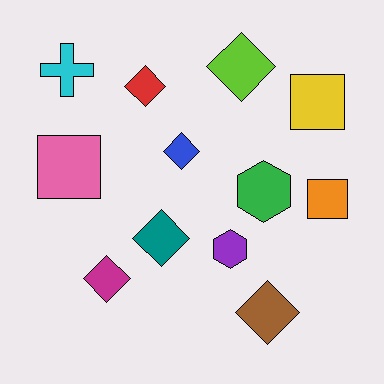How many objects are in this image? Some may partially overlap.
There are 12 objects.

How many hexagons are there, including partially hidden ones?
There are 2 hexagons.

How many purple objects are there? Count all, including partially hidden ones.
There is 1 purple object.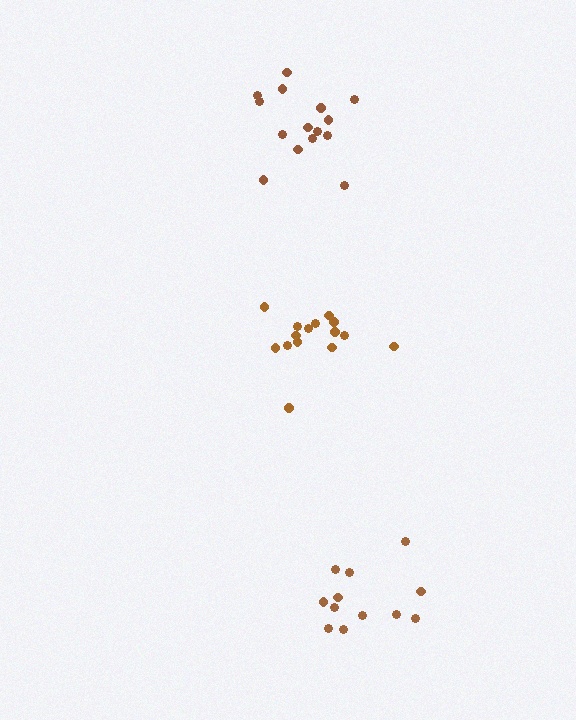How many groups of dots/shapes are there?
There are 3 groups.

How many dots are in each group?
Group 1: 15 dots, Group 2: 12 dots, Group 3: 15 dots (42 total).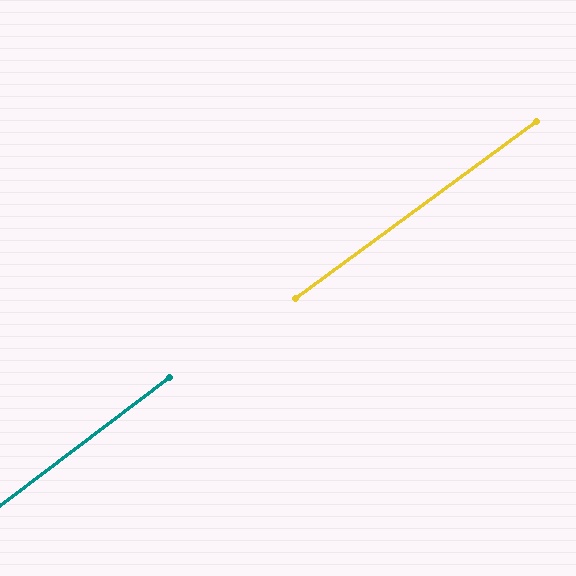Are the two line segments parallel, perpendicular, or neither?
Parallel — their directions differ by only 0.8°.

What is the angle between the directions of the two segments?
Approximately 1 degree.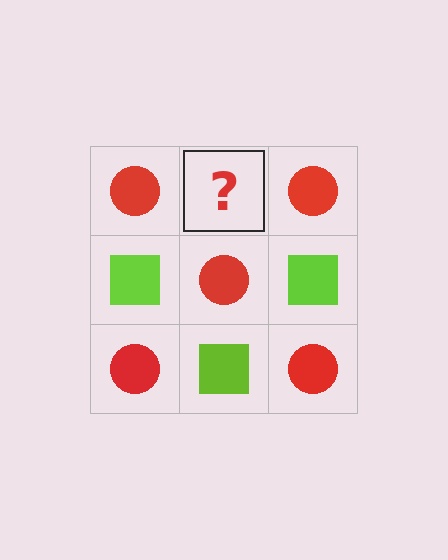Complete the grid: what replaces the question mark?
The question mark should be replaced with a lime square.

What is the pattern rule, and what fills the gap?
The rule is that it alternates red circle and lime square in a checkerboard pattern. The gap should be filled with a lime square.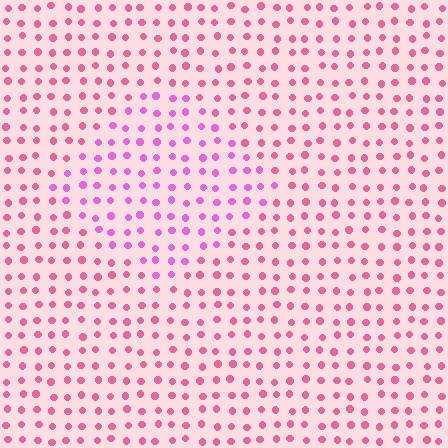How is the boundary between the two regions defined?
The boundary is defined purely by a slight shift in hue (about 31 degrees). Spacing, size, and orientation are identical on both sides.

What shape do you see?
I see a diamond.